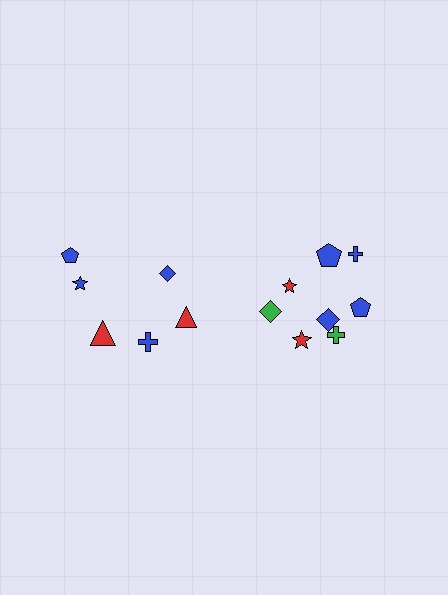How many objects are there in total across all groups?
There are 14 objects.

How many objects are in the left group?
There are 6 objects.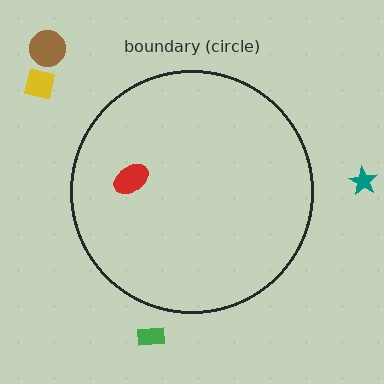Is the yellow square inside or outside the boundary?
Outside.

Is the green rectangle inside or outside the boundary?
Outside.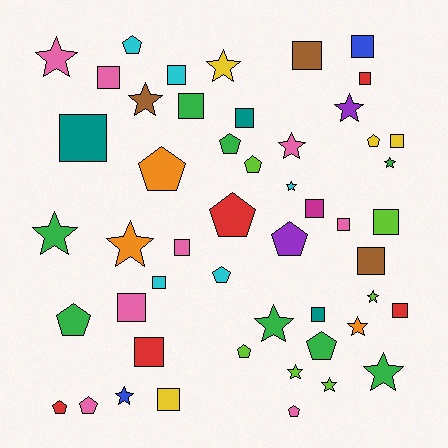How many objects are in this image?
There are 50 objects.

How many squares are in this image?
There are 20 squares.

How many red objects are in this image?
There are 5 red objects.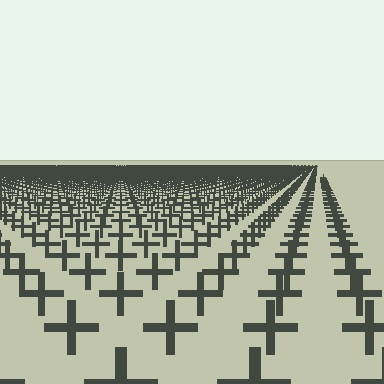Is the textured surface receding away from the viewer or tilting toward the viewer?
The surface is receding away from the viewer. Texture elements get smaller and denser toward the top.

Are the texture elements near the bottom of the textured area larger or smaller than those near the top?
Larger. Near the bottom, elements are closer to the viewer and appear at a bigger on-screen size.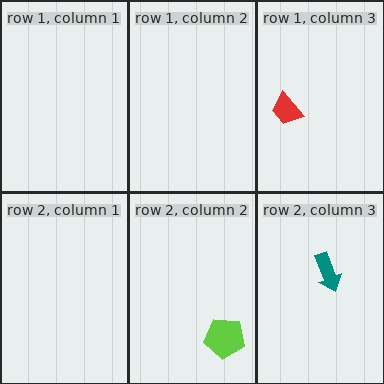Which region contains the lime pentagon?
The row 2, column 2 region.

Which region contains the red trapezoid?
The row 1, column 3 region.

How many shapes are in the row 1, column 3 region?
1.